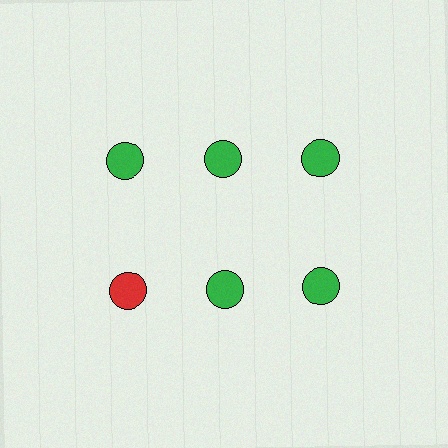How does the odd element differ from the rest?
It has a different color: red instead of green.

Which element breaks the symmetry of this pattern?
The red circle in the second row, leftmost column breaks the symmetry. All other shapes are green circles.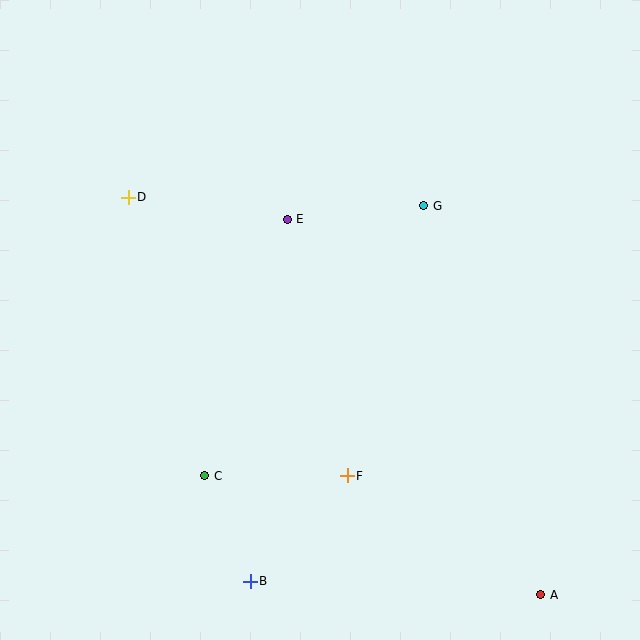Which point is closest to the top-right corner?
Point G is closest to the top-right corner.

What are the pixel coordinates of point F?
Point F is at (347, 476).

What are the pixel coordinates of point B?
Point B is at (250, 581).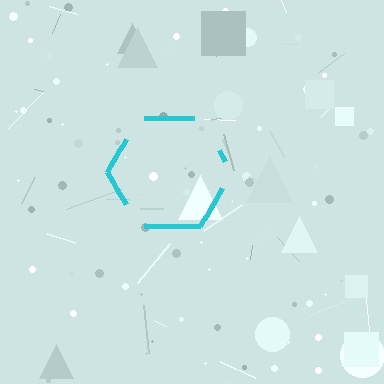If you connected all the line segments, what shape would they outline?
They would outline a hexagon.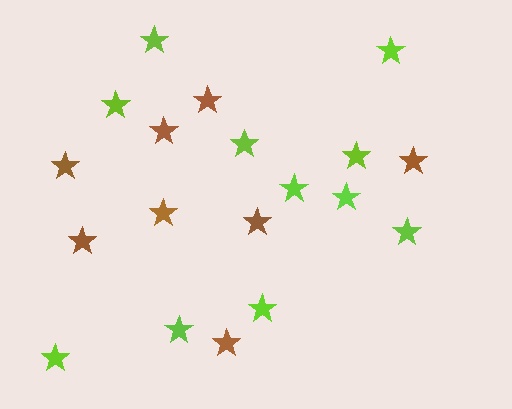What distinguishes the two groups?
There are 2 groups: one group of lime stars (11) and one group of brown stars (8).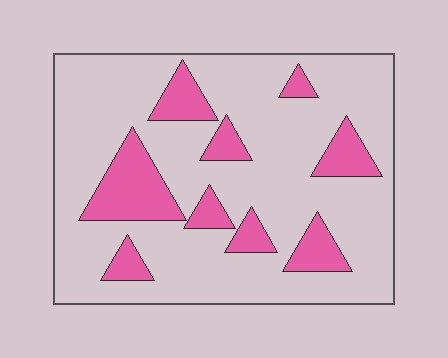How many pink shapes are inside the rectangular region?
9.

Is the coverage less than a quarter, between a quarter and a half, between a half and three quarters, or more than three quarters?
Less than a quarter.